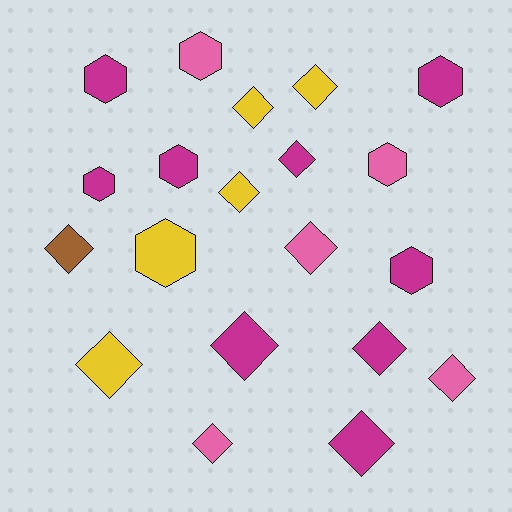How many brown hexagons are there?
There are no brown hexagons.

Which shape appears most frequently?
Diamond, with 12 objects.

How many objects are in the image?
There are 20 objects.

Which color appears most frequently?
Magenta, with 9 objects.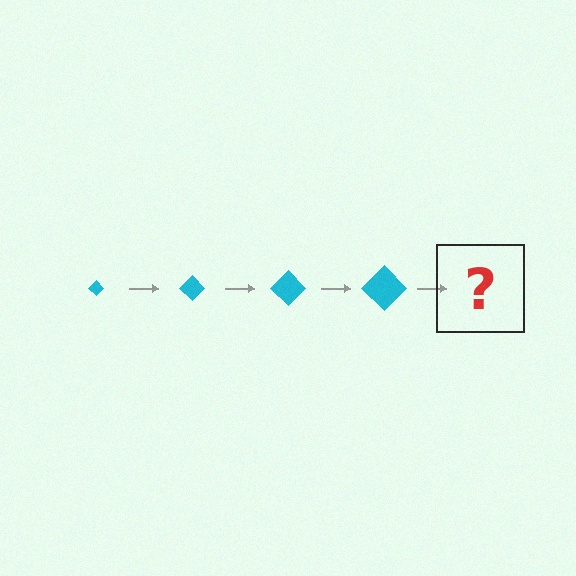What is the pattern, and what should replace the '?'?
The pattern is that the diamond gets progressively larger each step. The '?' should be a cyan diamond, larger than the previous one.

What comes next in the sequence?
The next element should be a cyan diamond, larger than the previous one.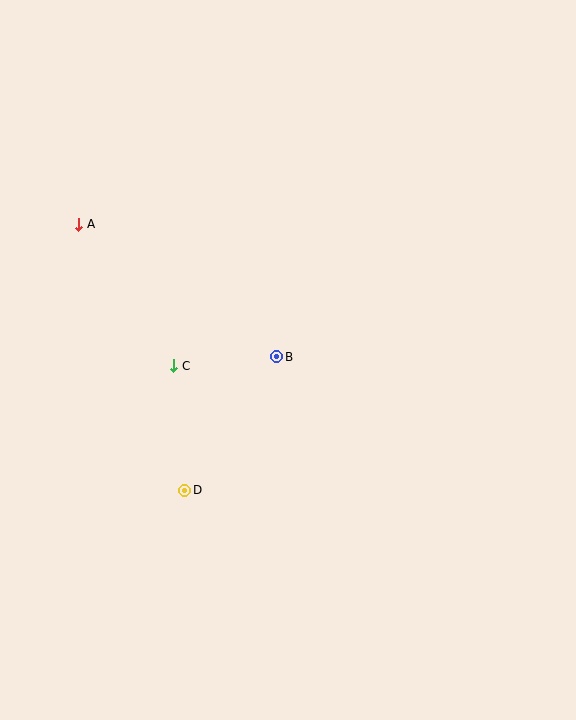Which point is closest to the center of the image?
Point B at (276, 357) is closest to the center.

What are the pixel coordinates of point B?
Point B is at (276, 357).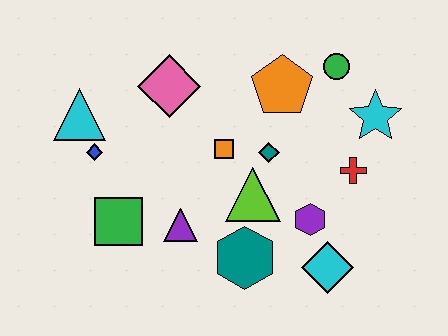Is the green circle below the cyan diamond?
No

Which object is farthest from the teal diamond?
The cyan triangle is farthest from the teal diamond.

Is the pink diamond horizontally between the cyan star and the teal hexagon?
No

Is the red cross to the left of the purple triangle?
No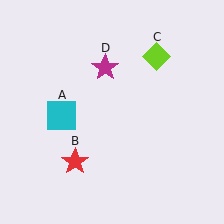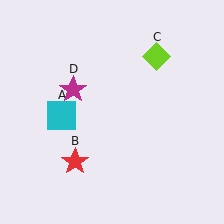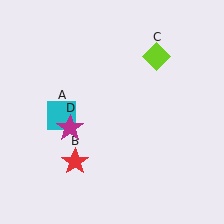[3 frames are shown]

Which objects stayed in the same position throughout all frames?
Cyan square (object A) and red star (object B) and lime diamond (object C) remained stationary.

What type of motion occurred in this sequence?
The magenta star (object D) rotated counterclockwise around the center of the scene.